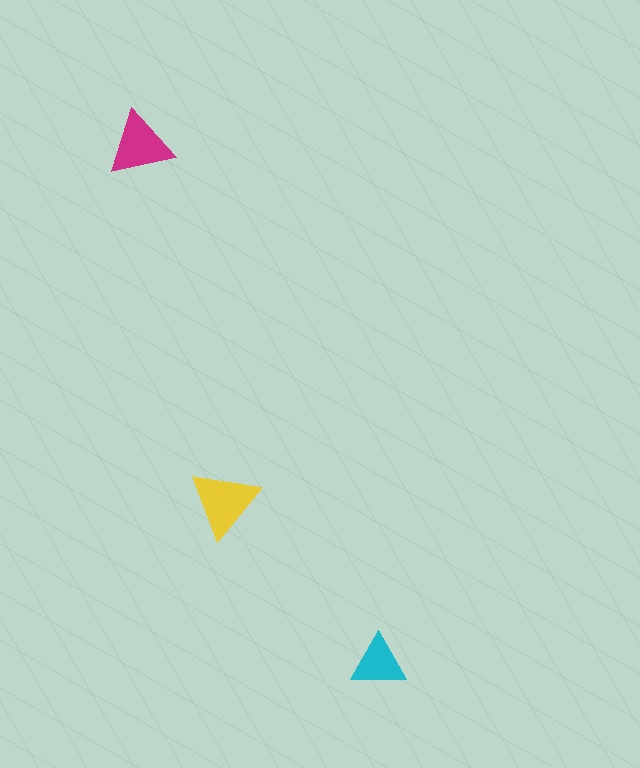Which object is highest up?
The magenta triangle is topmost.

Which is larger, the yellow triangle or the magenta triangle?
The yellow one.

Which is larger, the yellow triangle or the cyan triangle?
The yellow one.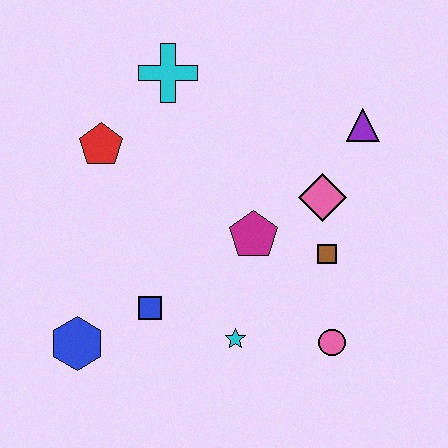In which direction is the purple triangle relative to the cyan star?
The purple triangle is above the cyan star.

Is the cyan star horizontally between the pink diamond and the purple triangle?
No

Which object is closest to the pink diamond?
The brown square is closest to the pink diamond.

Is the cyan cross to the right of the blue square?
Yes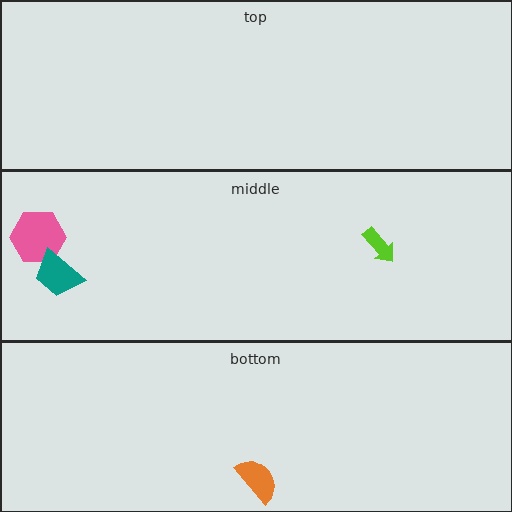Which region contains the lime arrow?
The middle region.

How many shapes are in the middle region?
3.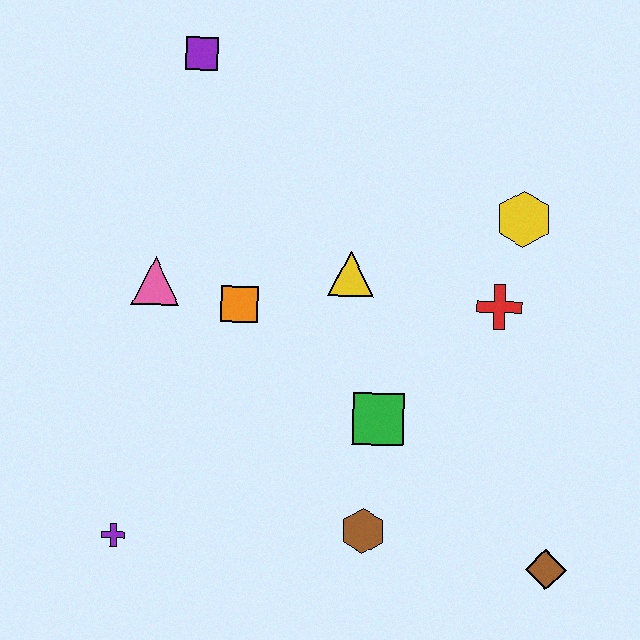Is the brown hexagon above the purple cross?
Yes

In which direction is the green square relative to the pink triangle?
The green square is to the right of the pink triangle.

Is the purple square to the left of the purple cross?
No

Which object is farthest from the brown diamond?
The purple square is farthest from the brown diamond.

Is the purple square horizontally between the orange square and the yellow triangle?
No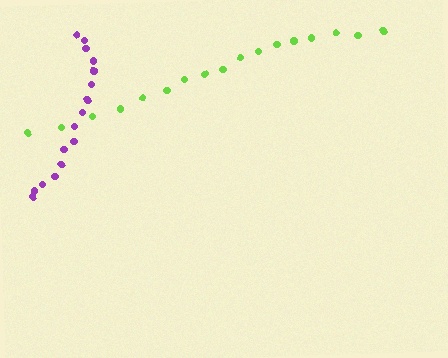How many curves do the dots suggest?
There are 2 distinct paths.